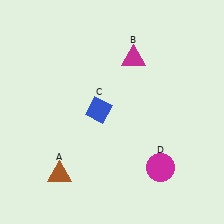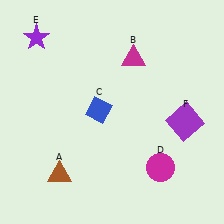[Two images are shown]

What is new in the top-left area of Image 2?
A purple star (E) was added in the top-left area of Image 2.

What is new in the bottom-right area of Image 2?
A purple square (F) was added in the bottom-right area of Image 2.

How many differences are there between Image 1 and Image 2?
There are 2 differences between the two images.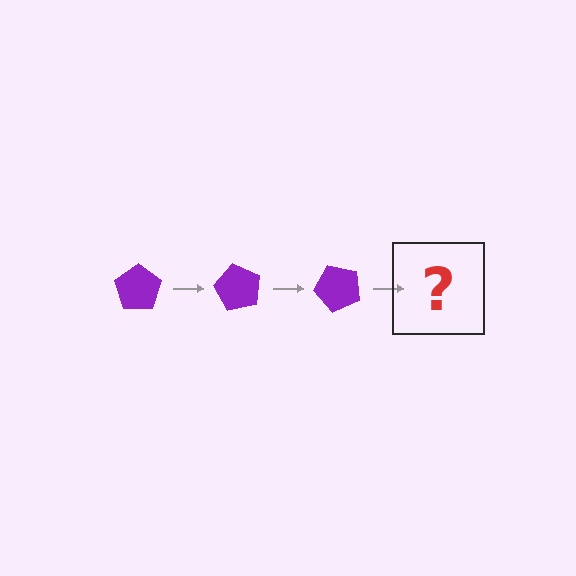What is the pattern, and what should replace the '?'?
The pattern is that the pentagon rotates 60 degrees each step. The '?' should be a purple pentagon rotated 180 degrees.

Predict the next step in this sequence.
The next step is a purple pentagon rotated 180 degrees.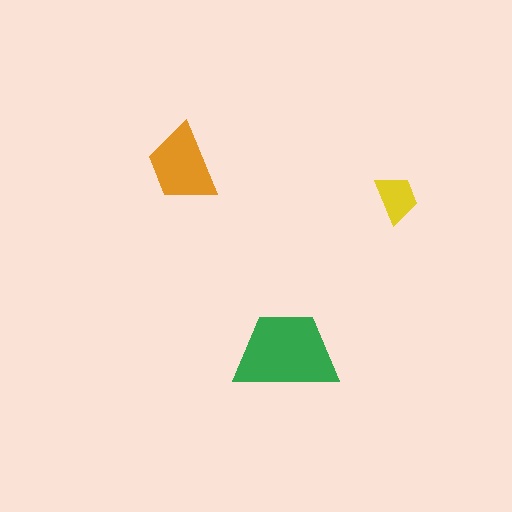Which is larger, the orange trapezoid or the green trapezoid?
The green one.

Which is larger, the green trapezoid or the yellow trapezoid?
The green one.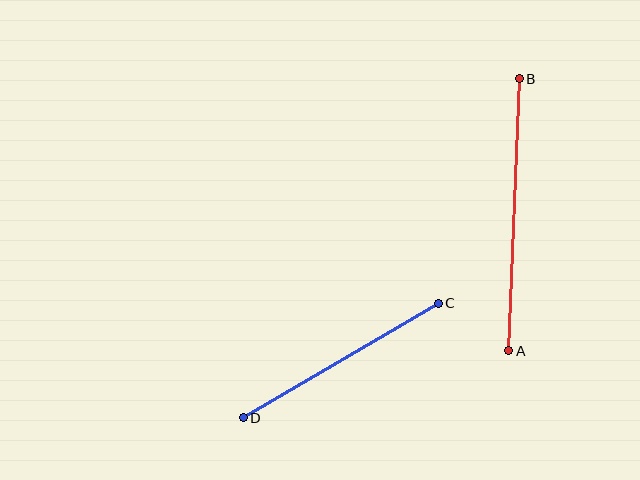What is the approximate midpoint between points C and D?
The midpoint is at approximately (341, 361) pixels.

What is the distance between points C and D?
The distance is approximately 226 pixels.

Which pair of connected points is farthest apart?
Points A and B are farthest apart.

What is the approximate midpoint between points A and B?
The midpoint is at approximately (514, 215) pixels.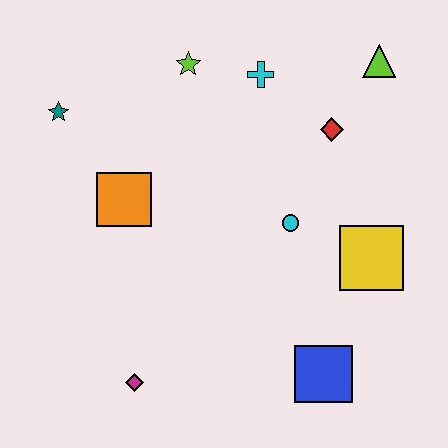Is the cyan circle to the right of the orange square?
Yes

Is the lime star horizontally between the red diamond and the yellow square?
No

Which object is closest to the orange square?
The teal star is closest to the orange square.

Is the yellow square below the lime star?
Yes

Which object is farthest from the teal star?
The blue square is farthest from the teal star.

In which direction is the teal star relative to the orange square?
The teal star is above the orange square.